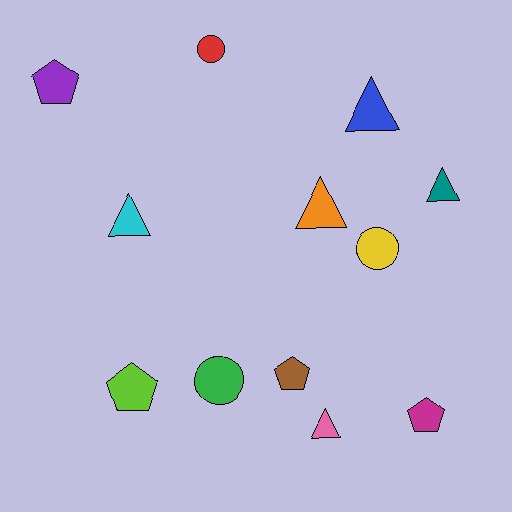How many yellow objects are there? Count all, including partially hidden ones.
There is 1 yellow object.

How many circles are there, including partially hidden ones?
There are 3 circles.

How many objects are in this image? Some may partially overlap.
There are 12 objects.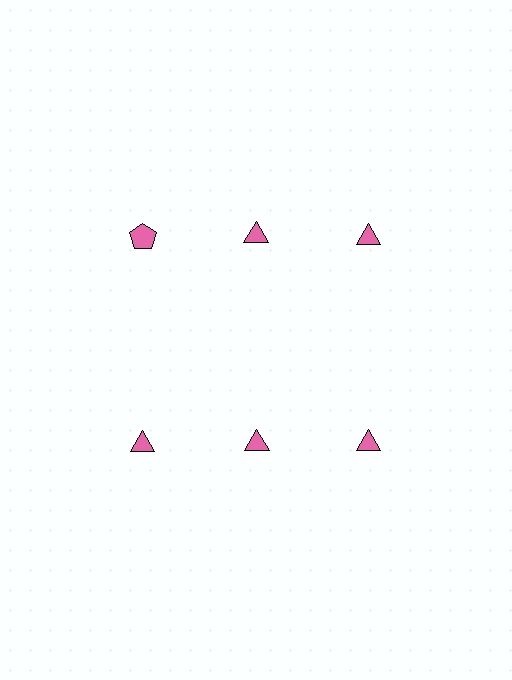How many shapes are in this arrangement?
There are 6 shapes arranged in a grid pattern.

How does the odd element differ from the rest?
It has a different shape: pentagon instead of triangle.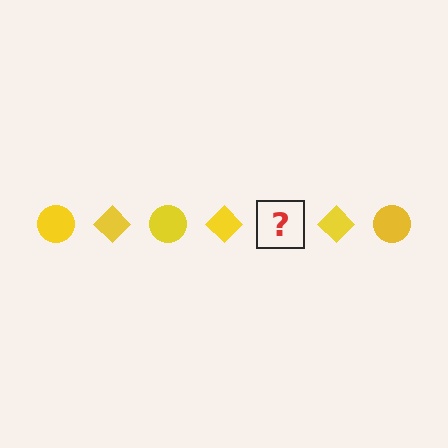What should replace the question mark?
The question mark should be replaced with a yellow circle.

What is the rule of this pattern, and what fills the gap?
The rule is that the pattern cycles through circle, diamond shapes in yellow. The gap should be filled with a yellow circle.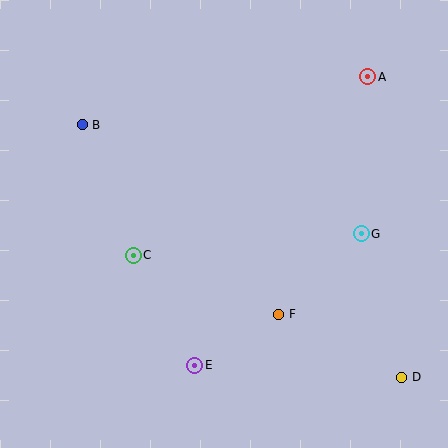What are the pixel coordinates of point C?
Point C is at (133, 255).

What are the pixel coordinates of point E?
Point E is at (195, 365).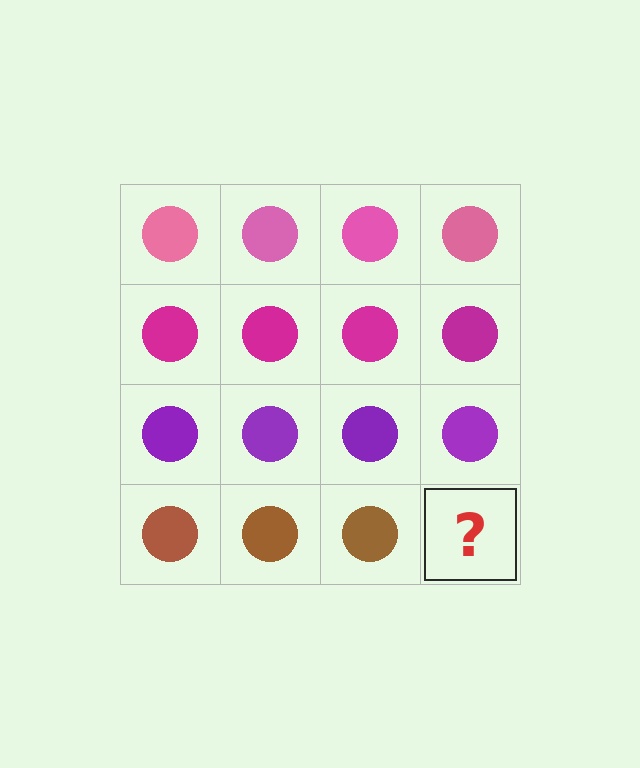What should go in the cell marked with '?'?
The missing cell should contain a brown circle.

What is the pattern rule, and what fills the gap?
The rule is that each row has a consistent color. The gap should be filled with a brown circle.